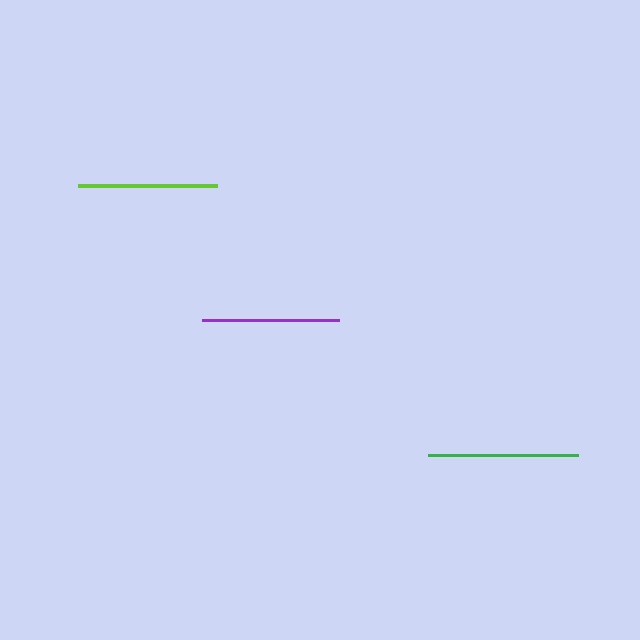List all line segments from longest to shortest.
From longest to shortest: green, lime, purple.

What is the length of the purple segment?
The purple segment is approximately 137 pixels long.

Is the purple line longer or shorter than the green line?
The green line is longer than the purple line.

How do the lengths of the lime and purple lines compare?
The lime and purple lines are approximately the same length.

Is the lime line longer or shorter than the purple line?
The lime line is longer than the purple line.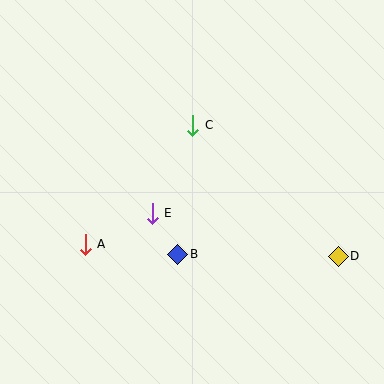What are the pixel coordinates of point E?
Point E is at (152, 213).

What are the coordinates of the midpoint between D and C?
The midpoint between D and C is at (265, 191).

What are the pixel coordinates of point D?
Point D is at (338, 256).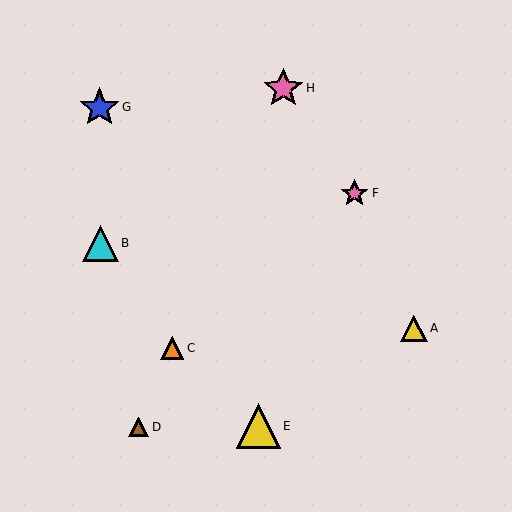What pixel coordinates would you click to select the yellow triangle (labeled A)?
Click at (414, 328) to select the yellow triangle A.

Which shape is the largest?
The yellow triangle (labeled E) is the largest.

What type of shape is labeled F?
Shape F is a pink star.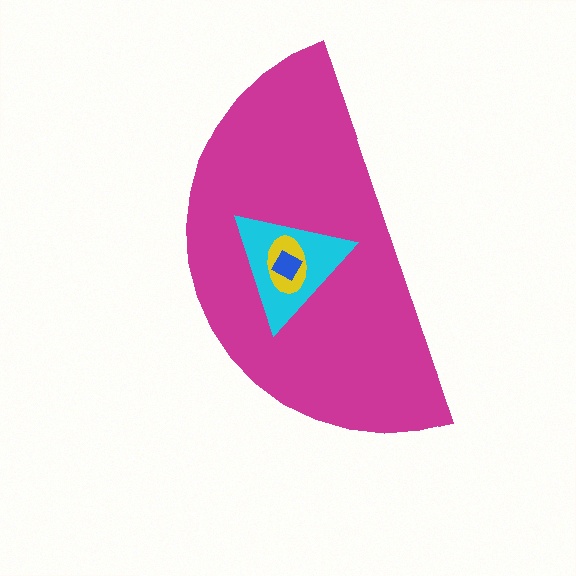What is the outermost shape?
The magenta semicircle.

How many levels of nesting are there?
4.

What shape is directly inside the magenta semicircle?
The cyan triangle.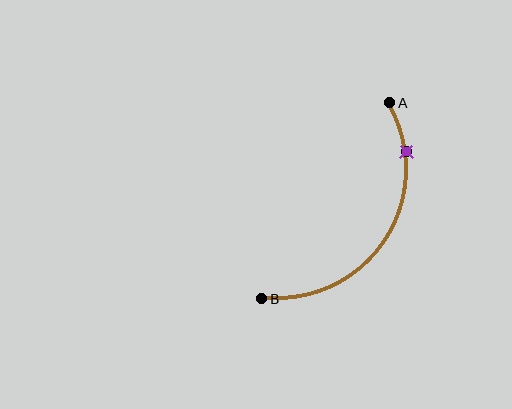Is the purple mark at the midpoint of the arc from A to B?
No. The purple mark lies on the arc but is closer to endpoint A. The arc midpoint would be at the point on the curve equidistant along the arc from both A and B.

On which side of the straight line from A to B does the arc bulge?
The arc bulges to the right of the straight line connecting A and B.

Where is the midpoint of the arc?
The arc midpoint is the point on the curve farthest from the straight line joining A and B. It sits to the right of that line.